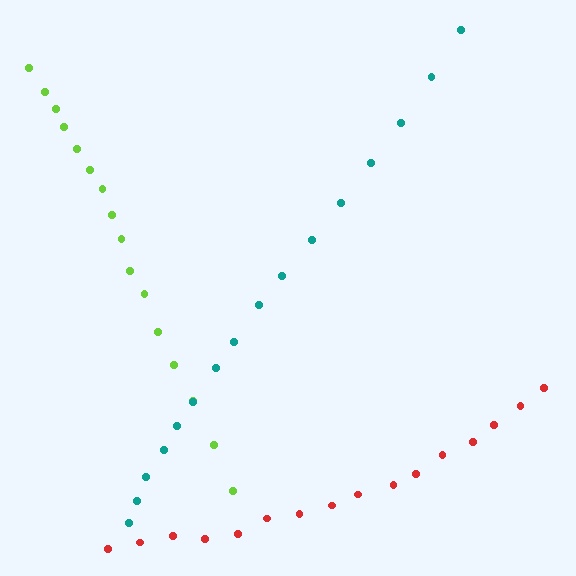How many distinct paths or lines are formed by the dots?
There are 3 distinct paths.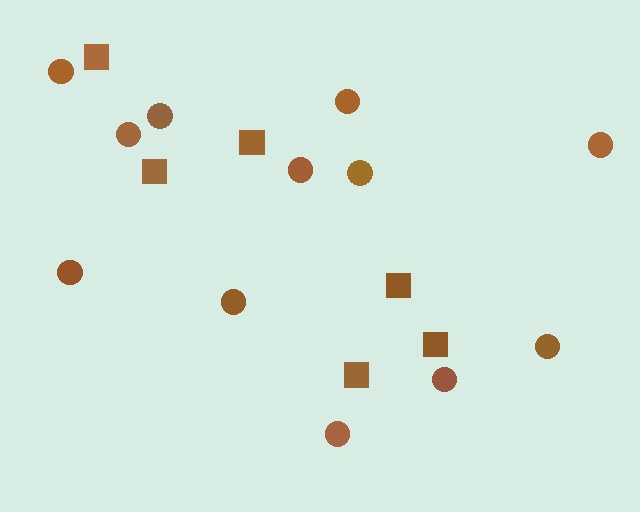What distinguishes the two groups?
There are 2 groups: one group of squares (6) and one group of circles (12).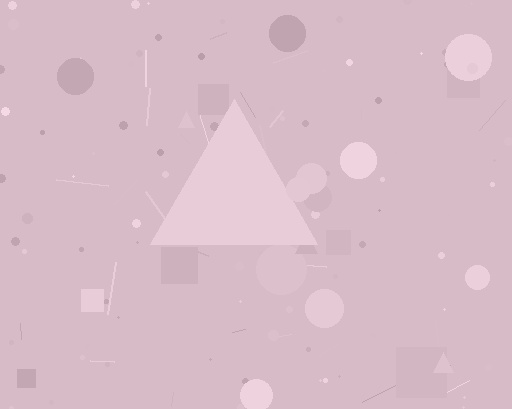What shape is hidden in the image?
A triangle is hidden in the image.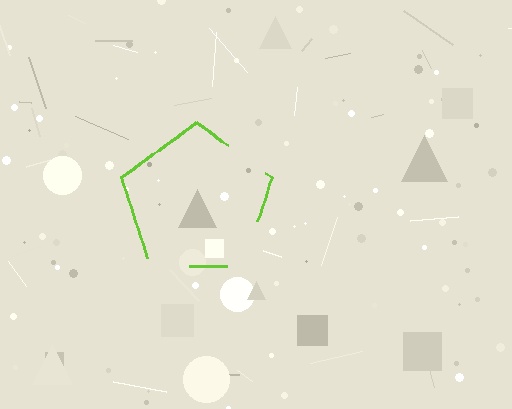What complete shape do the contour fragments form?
The contour fragments form a pentagon.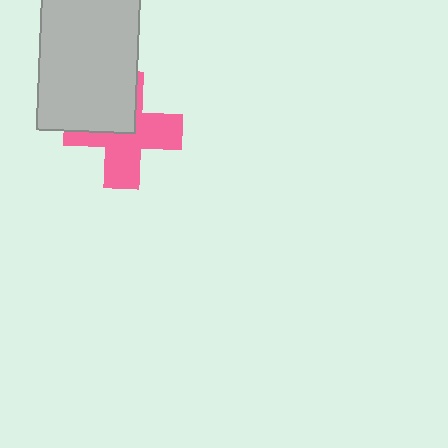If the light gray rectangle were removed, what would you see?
You would see the complete pink cross.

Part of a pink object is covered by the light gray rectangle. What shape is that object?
It is a cross.